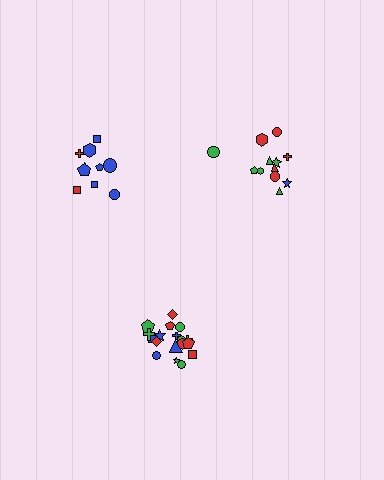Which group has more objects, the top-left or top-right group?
The top-right group.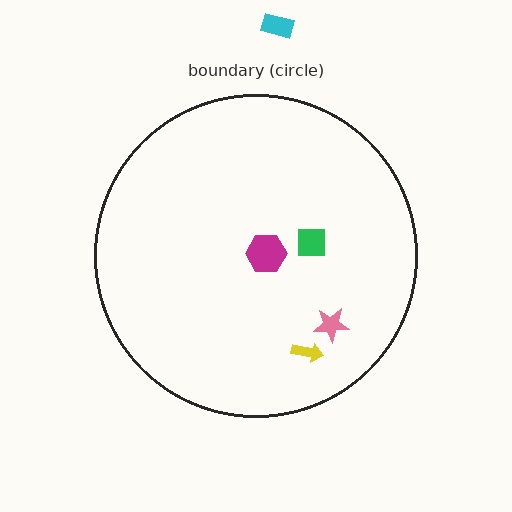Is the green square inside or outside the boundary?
Inside.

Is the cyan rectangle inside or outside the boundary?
Outside.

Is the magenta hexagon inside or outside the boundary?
Inside.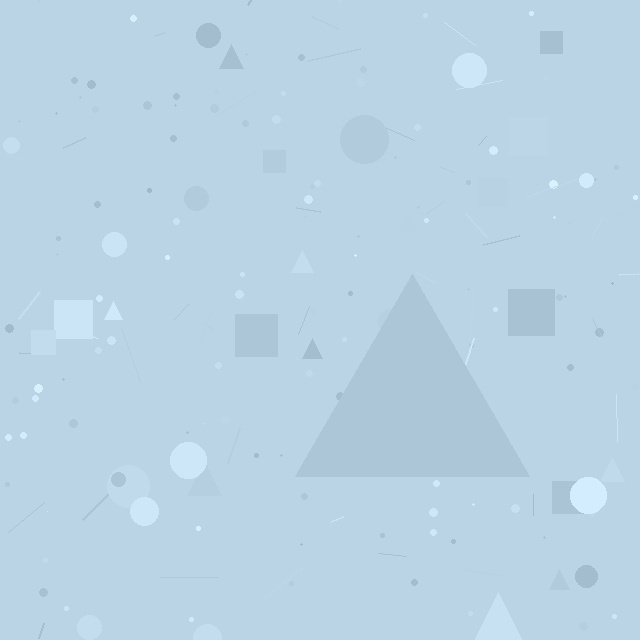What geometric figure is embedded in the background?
A triangle is embedded in the background.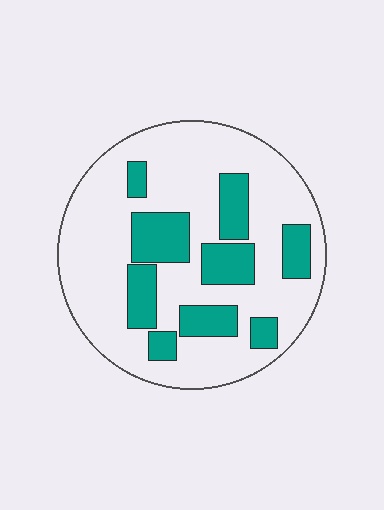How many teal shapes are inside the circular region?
9.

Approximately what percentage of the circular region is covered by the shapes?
Approximately 25%.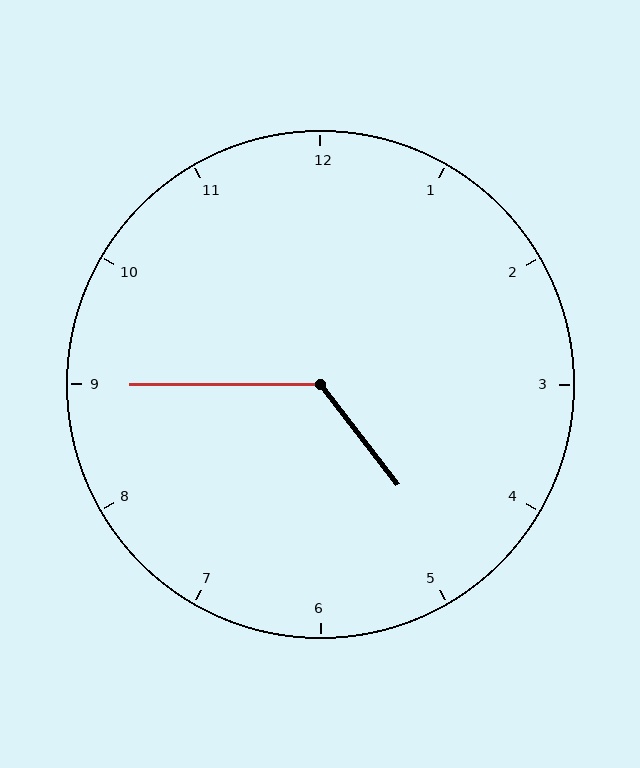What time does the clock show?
4:45.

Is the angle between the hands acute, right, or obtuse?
It is obtuse.